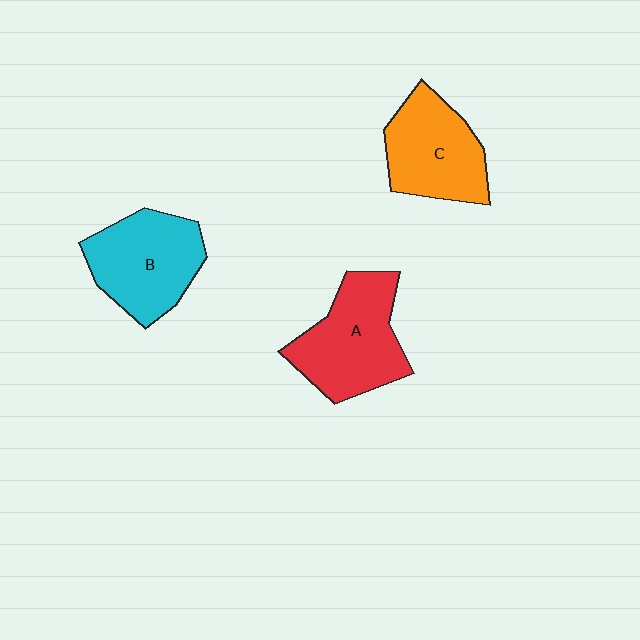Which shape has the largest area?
Shape A (red).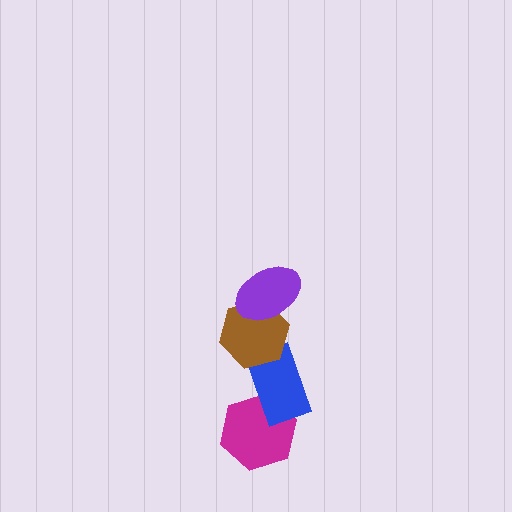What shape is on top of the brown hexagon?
The purple ellipse is on top of the brown hexagon.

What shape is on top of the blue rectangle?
The brown hexagon is on top of the blue rectangle.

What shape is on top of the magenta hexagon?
The blue rectangle is on top of the magenta hexagon.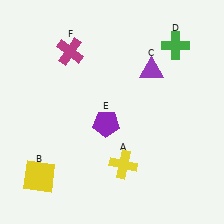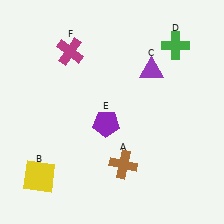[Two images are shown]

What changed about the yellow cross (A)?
In Image 1, A is yellow. In Image 2, it changed to brown.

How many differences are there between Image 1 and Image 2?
There is 1 difference between the two images.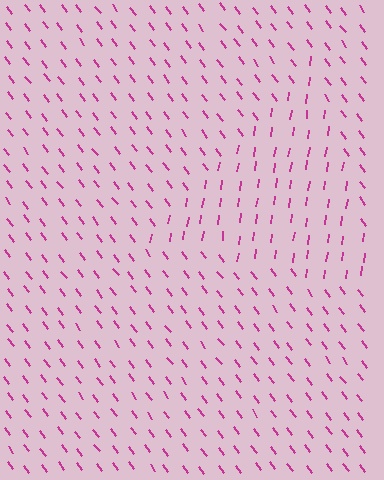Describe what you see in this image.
The image is filled with small magenta line segments. A triangle region in the image has lines oriented differently from the surrounding lines, creating a visible texture boundary.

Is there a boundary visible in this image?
Yes, there is a texture boundary formed by a change in line orientation.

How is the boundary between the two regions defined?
The boundary is defined purely by a change in line orientation (approximately 45 degrees difference). All lines are the same color and thickness.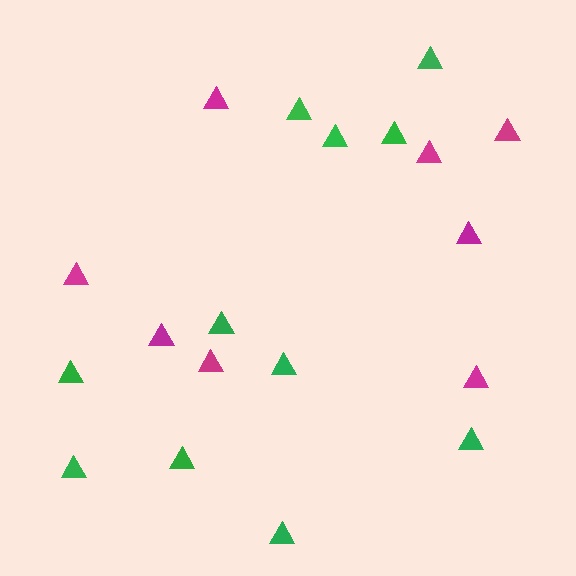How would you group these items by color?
There are 2 groups: one group of magenta triangles (8) and one group of green triangles (11).